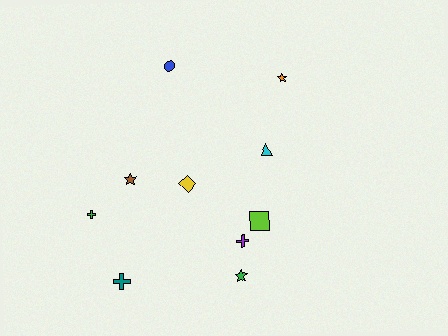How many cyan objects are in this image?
There is 1 cyan object.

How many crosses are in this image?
There are 3 crosses.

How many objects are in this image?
There are 10 objects.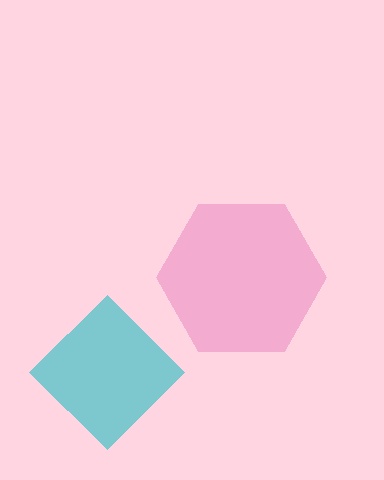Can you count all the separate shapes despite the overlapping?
Yes, there are 2 separate shapes.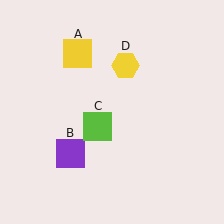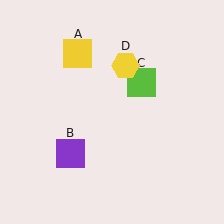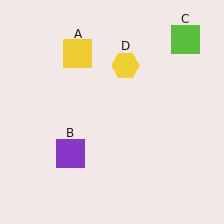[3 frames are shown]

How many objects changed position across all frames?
1 object changed position: lime square (object C).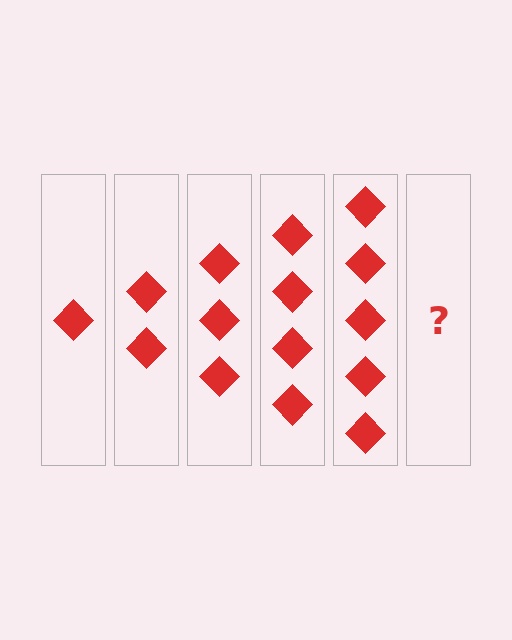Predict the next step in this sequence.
The next step is 6 diamonds.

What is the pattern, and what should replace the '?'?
The pattern is that each step adds one more diamond. The '?' should be 6 diamonds.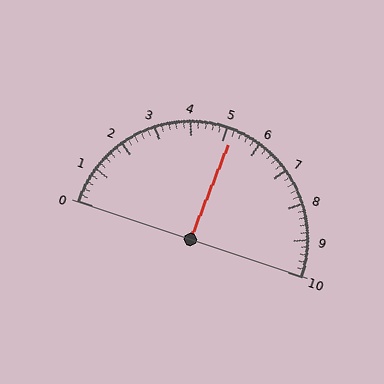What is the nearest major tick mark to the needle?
The nearest major tick mark is 5.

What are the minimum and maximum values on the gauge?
The gauge ranges from 0 to 10.